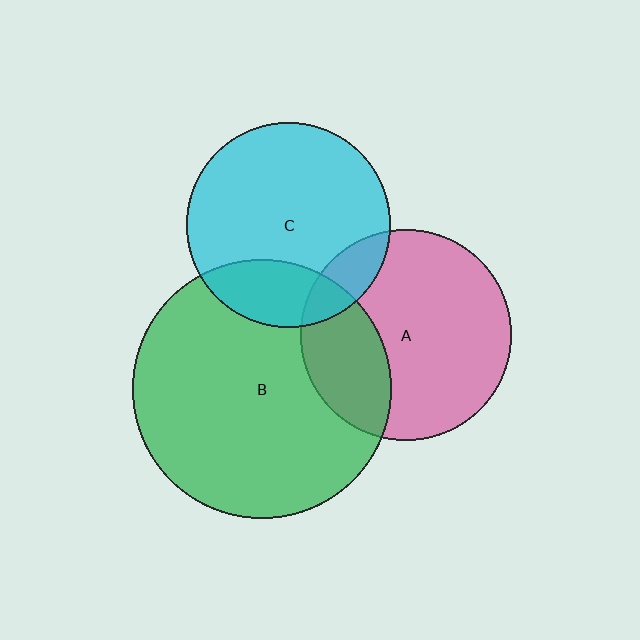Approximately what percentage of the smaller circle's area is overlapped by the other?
Approximately 30%.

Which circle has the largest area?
Circle B (green).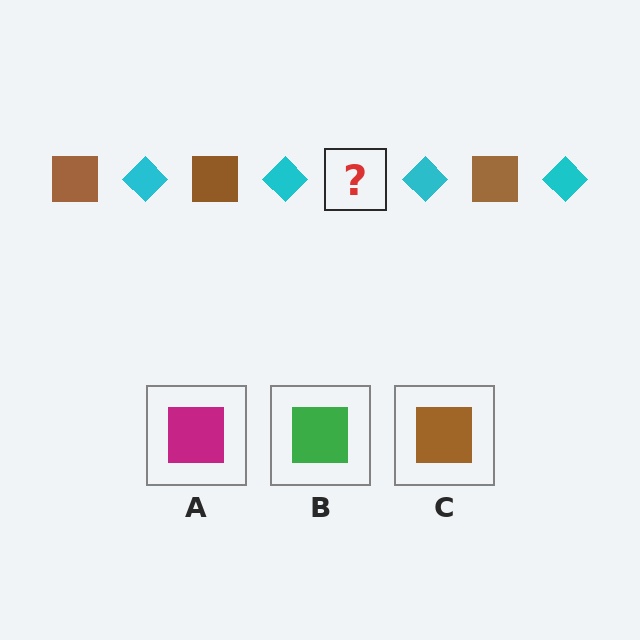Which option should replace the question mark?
Option C.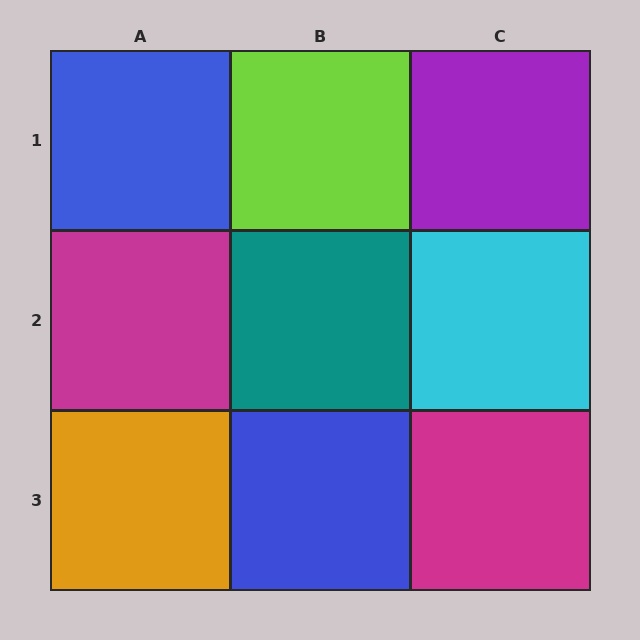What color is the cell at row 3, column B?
Blue.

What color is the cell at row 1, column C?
Purple.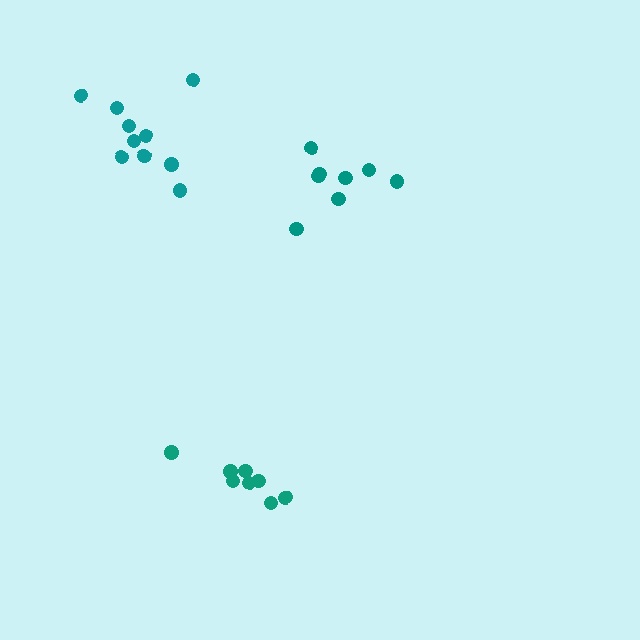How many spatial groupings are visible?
There are 3 spatial groupings.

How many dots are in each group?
Group 1: 8 dots, Group 2: 8 dots, Group 3: 10 dots (26 total).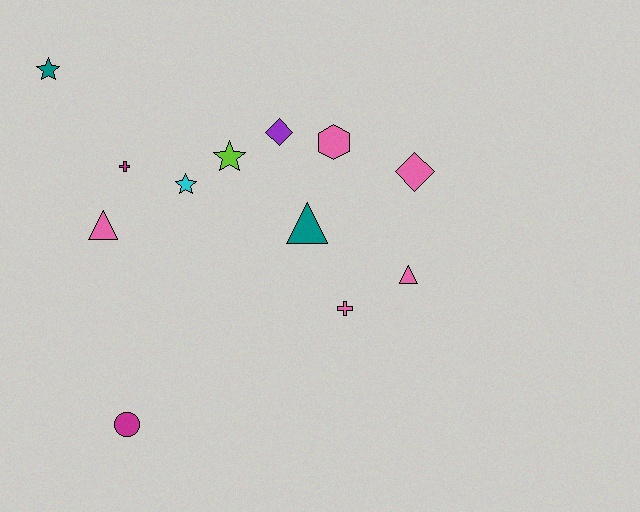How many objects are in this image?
There are 12 objects.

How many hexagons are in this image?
There is 1 hexagon.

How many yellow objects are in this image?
There are no yellow objects.